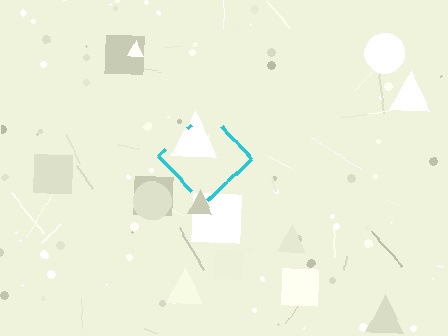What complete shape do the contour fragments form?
The contour fragments form a diamond.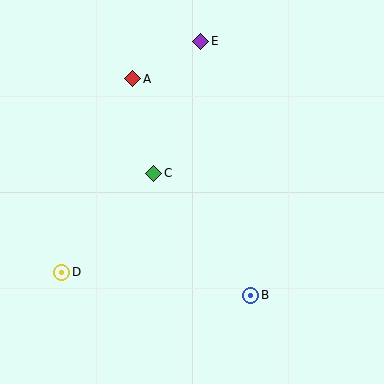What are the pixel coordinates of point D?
Point D is at (62, 272).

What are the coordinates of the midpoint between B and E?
The midpoint between B and E is at (226, 168).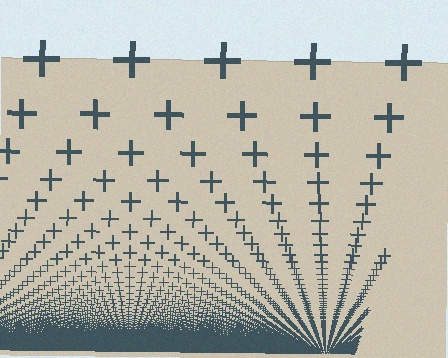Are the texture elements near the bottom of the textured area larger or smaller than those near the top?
Smaller. The gradient is inverted — elements near the bottom are smaller and denser.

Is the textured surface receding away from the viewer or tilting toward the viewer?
The surface appears to tilt toward the viewer. Texture elements get larger and sparser toward the top.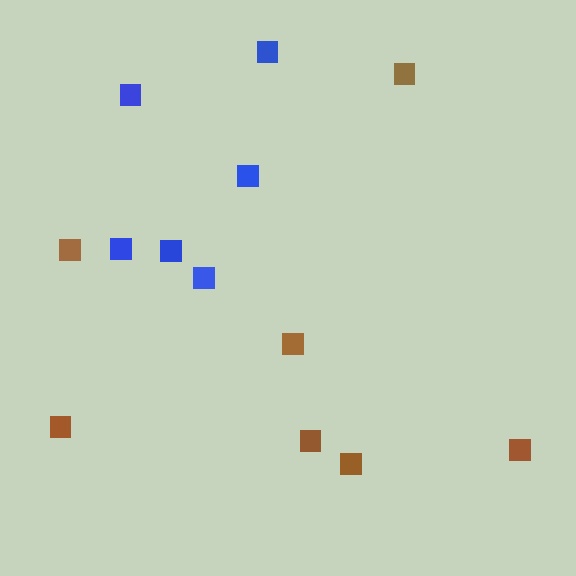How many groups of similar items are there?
There are 2 groups: one group of blue squares (6) and one group of brown squares (7).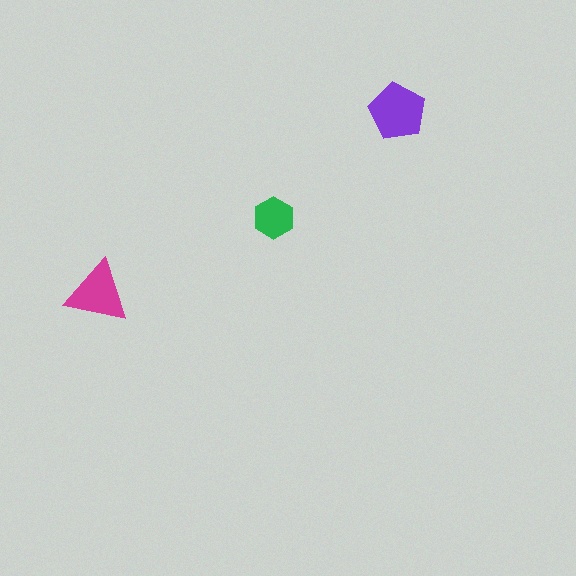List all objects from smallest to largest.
The green hexagon, the magenta triangle, the purple pentagon.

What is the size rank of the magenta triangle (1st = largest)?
2nd.